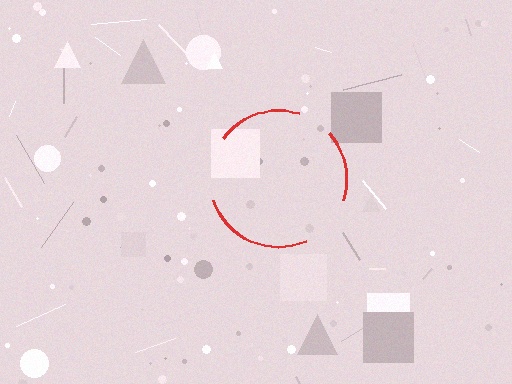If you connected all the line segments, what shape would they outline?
They would outline a circle.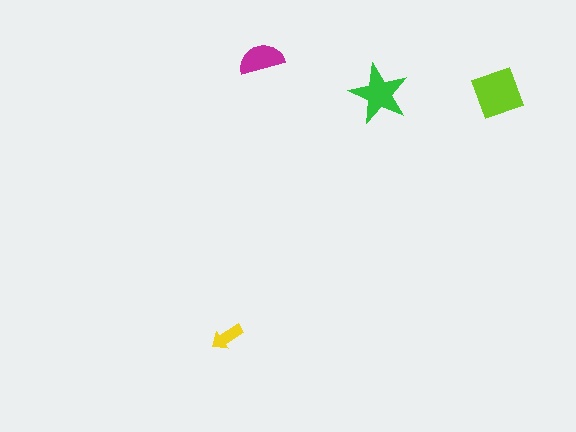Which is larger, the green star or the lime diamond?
The lime diamond.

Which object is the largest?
The lime diamond.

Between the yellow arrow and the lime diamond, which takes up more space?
The lime diamond.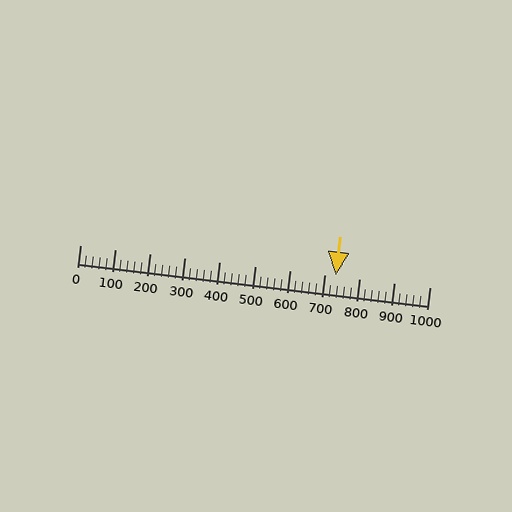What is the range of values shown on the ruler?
The ruler shows values from 0 to 1000.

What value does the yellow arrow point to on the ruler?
The yellow arrow points to approximately 732.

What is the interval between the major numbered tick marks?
The major tick marks are spaced 100 units apart.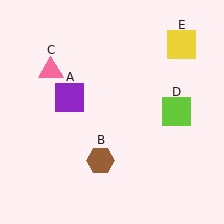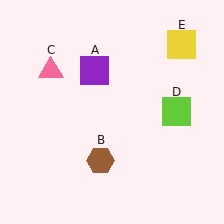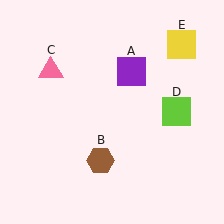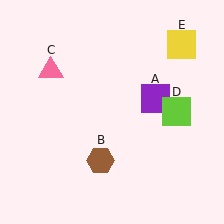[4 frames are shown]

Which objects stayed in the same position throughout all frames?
Brown hexagon (object B) and pink triangle (object C) and lime square (object D) and yellow square (object E) remained stationary.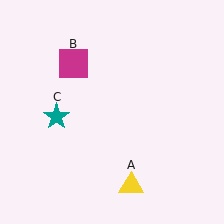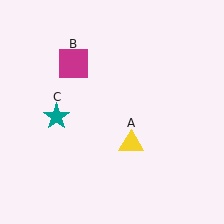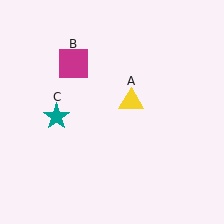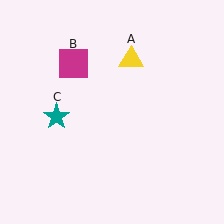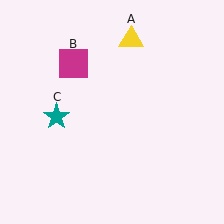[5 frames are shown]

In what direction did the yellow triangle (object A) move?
The yellow triangle (object A) moved up.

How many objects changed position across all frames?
1 object changed position: yellow triangle (object A).